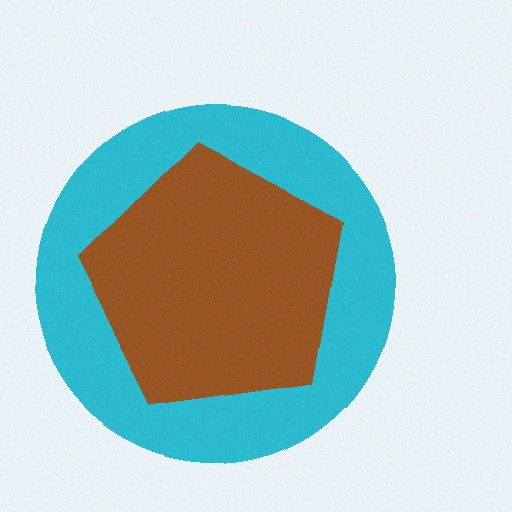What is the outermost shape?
The cyan circle.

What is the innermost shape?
The brown pentagon.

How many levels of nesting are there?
2.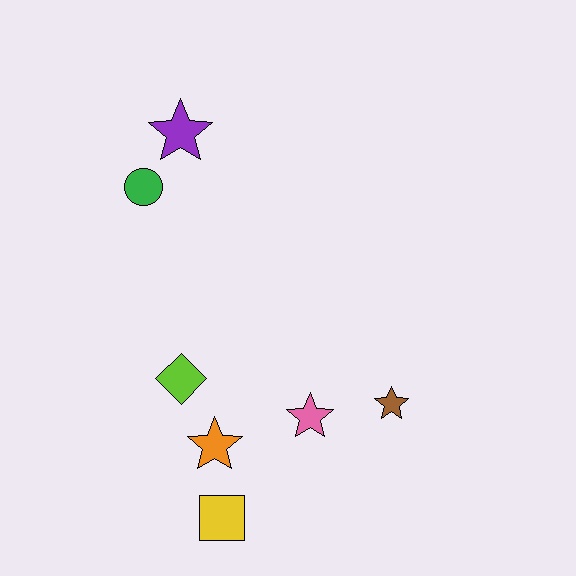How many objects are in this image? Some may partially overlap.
There are 7 objects.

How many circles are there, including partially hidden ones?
There is 1 circle.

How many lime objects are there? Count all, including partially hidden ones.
There is 1 lime object.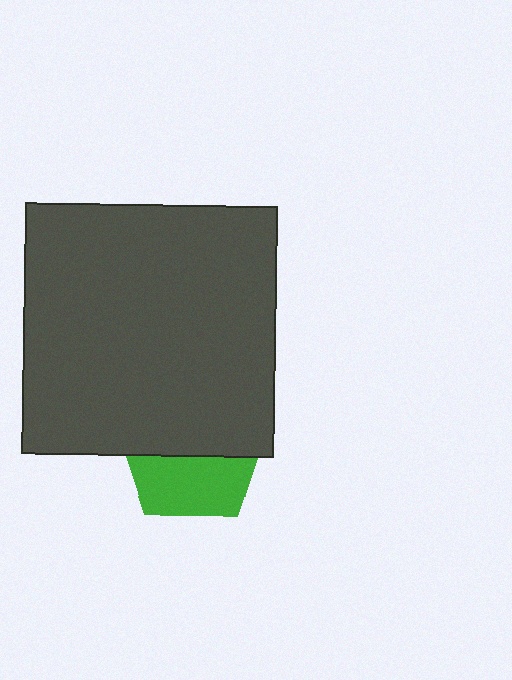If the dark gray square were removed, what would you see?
You would see the complete green pentagon.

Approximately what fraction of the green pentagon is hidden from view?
Roughly 56% of the green pentagon is hidden behind the dark gray square.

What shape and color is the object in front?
The object in front is a dark gray square.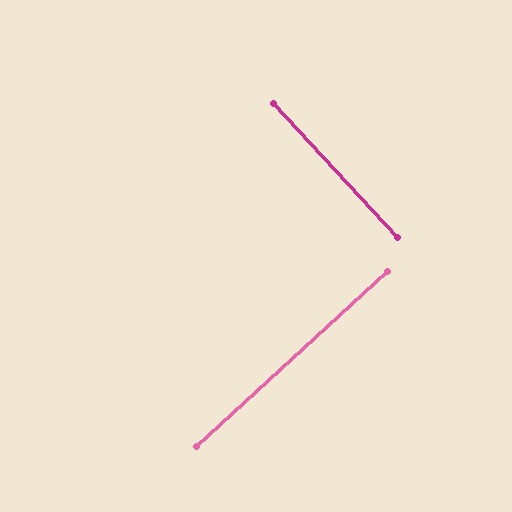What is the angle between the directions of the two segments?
Approximately 90 degrees.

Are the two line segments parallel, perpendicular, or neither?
Perpendicular — they meet at approximately 90°.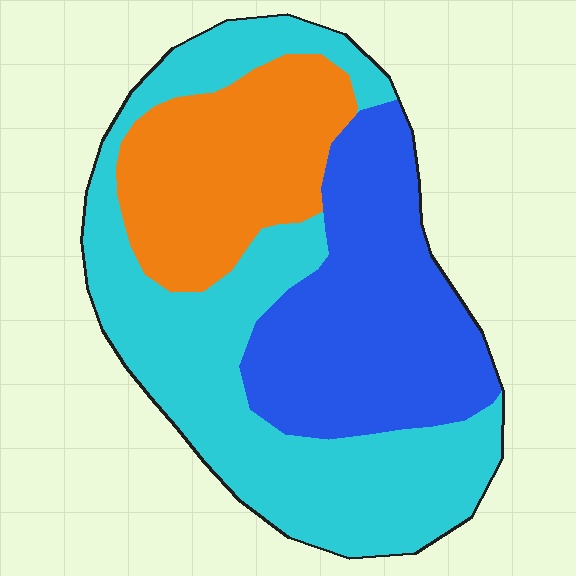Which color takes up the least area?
Orange, at roughly 25%.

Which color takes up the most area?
Cyan, at roughly 45%.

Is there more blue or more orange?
Blue.